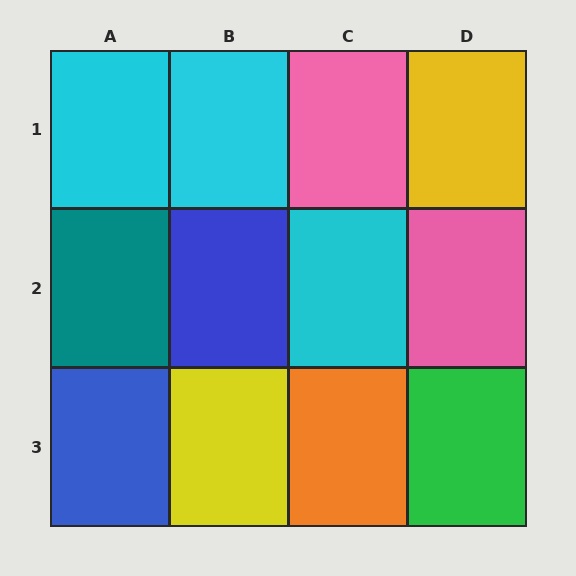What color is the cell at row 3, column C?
Orange.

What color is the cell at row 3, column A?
Blue.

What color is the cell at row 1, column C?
Pink.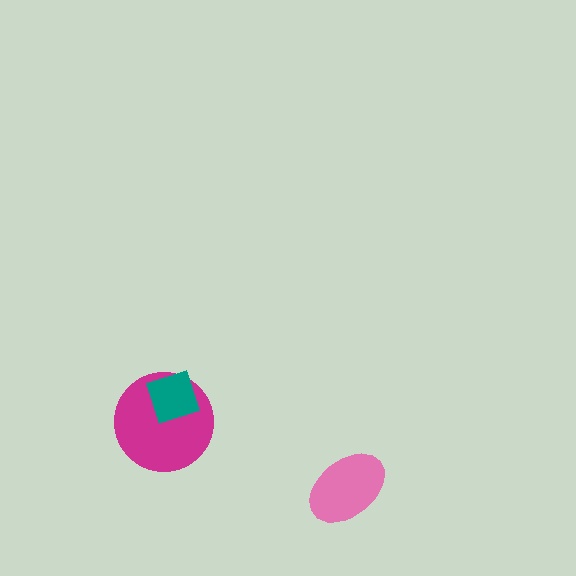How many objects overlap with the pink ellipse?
0 objects overlap with the pink ellipse.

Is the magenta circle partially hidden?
Yes, it is partially covered by another shape.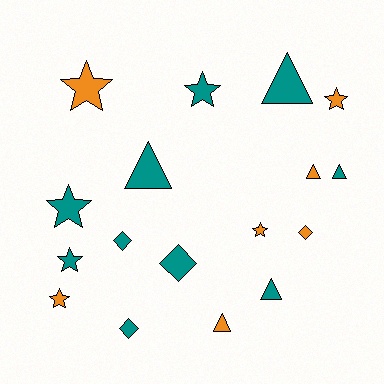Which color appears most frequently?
Teal, with 10 objects.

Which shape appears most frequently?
Star, with 7 objects.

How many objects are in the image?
There are 17 objects.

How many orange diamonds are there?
There is 1 orange diamond.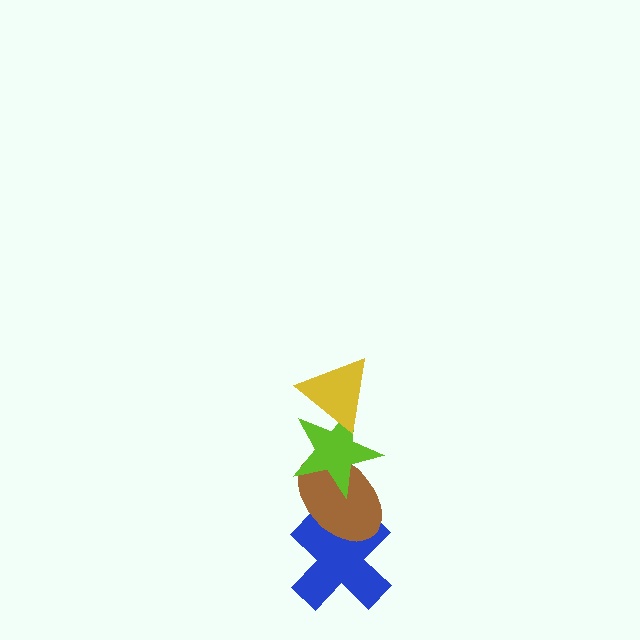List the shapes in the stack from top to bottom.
From top to bottom: the yellow triangle, the lime star, the brown ellipse, the blue cross.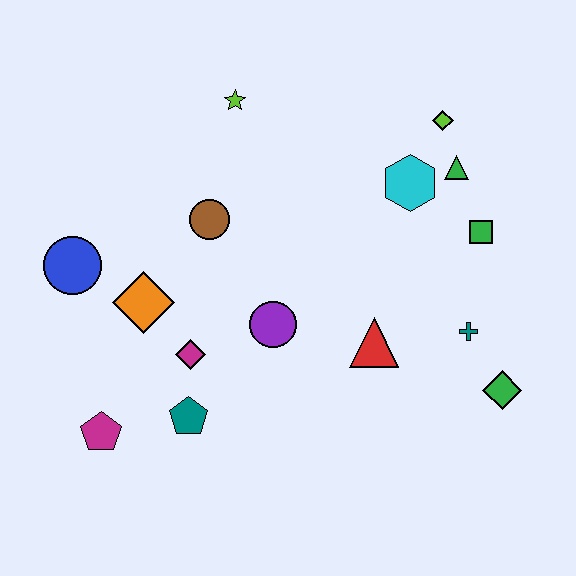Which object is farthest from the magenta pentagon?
The lime diamond is farthest from the magenta pentagon.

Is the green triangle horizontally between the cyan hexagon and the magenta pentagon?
No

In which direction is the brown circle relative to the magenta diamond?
The brown circle is above the magenta diamond.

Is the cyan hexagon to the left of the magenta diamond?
No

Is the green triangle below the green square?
No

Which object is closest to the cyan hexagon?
The green triangle is closest to the cyan hexagon.